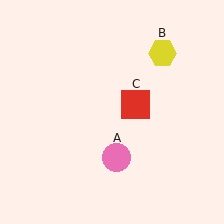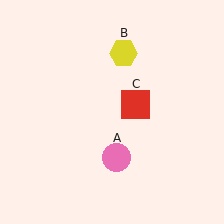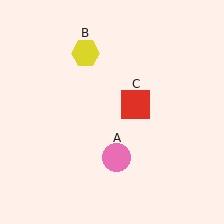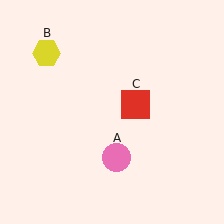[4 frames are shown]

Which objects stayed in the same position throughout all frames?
Pink circle (object A) and red square (object C) remained stationary.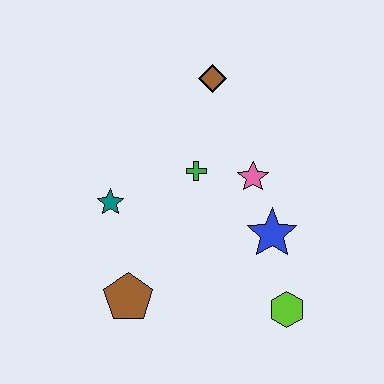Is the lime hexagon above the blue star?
No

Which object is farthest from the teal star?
The lime hexagon is farthest from the teal star.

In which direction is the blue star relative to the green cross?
The blue star is to the right of the green cross.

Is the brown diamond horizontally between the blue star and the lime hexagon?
No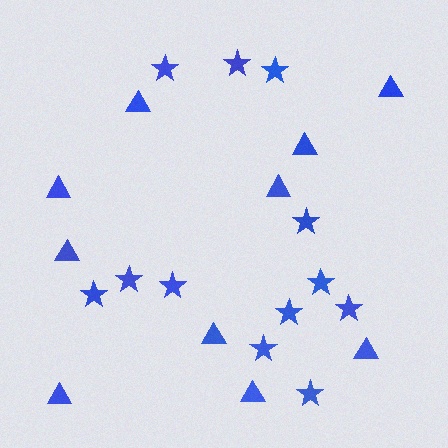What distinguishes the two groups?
There are 2 groups: one group of stars (12) and one group of triangles (10).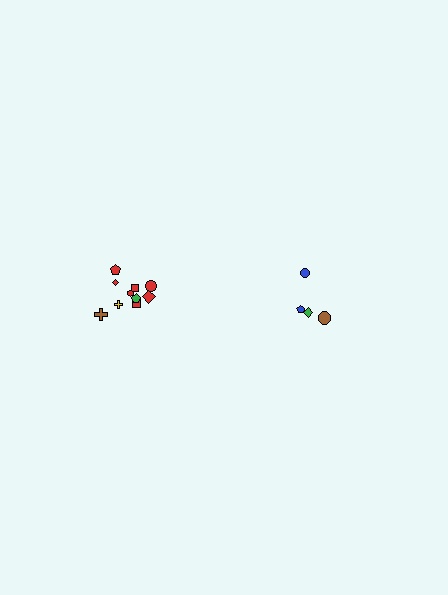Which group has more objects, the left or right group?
The left group.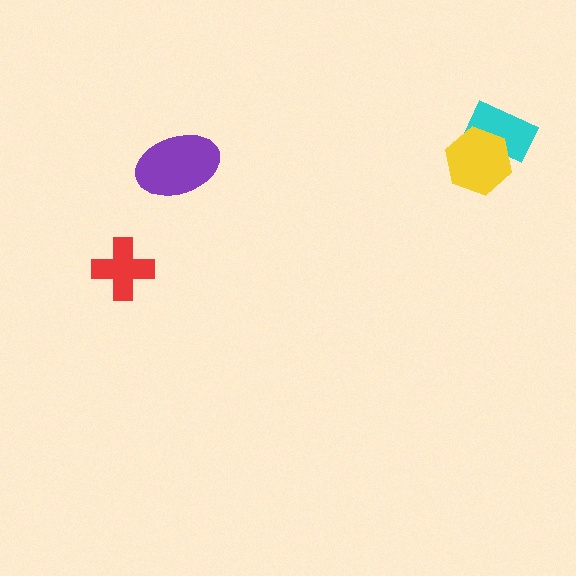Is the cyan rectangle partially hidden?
Yes, it is partially covered by another shape.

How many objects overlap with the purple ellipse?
0 objects overlap with the purple ellipse.